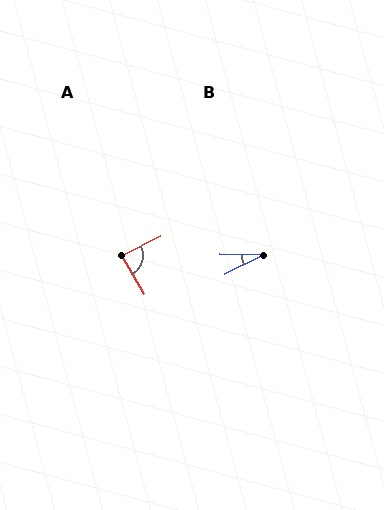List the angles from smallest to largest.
B (28°), A (86°).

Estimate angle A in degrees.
Approximately 86 degrees.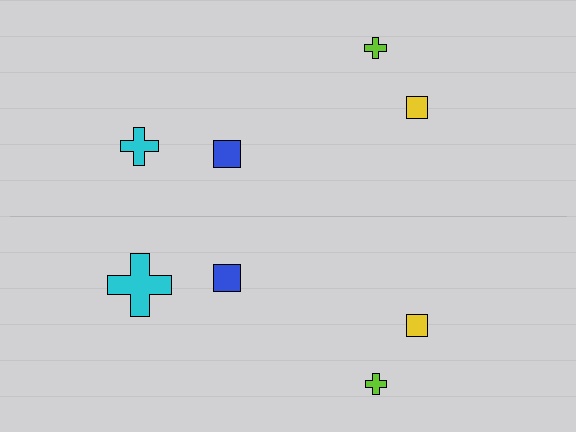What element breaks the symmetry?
The cyan cross on the bottom side has a different size than its mirror counterpart.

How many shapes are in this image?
There are 8 shapes in this image.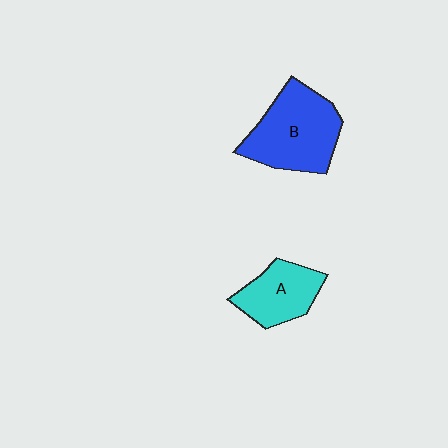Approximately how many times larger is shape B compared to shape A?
Approximately 1.6 times.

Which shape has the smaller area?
Shape A (cyan).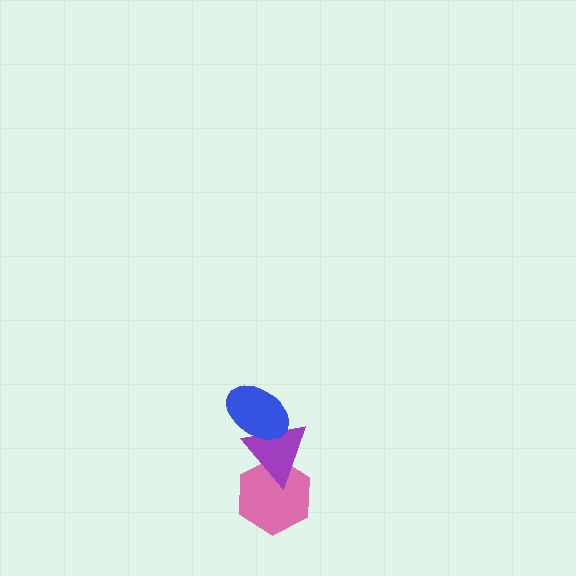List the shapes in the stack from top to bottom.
From top to bottom: the blue ellipse, the purple triangle, the pink hexagon.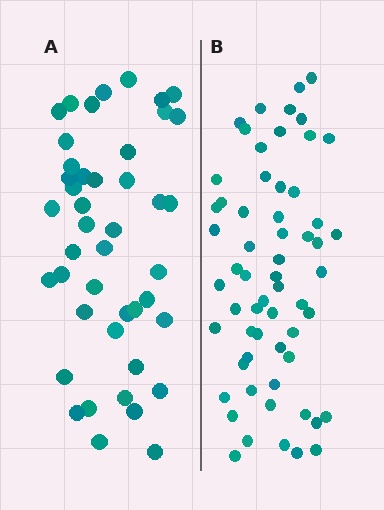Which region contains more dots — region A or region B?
Region B (the right region) has more dots.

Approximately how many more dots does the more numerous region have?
Region B has approximately 15 more dots than region A.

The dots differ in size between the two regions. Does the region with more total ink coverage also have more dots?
No. Region A has more total ink coverage because its dots are larger, but region B actually contains more individual dots. Total area can be misleading — the number of items is what matters here.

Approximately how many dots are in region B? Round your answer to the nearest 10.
About 60 dots.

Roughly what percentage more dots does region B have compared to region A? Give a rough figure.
About 35% more.